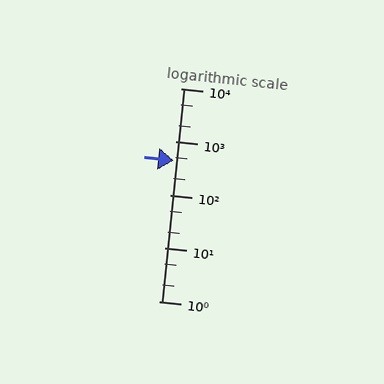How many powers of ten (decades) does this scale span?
The scale spans 4 decades, from 1 to 10000.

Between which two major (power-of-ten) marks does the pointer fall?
The pointer is between 100 and 1000.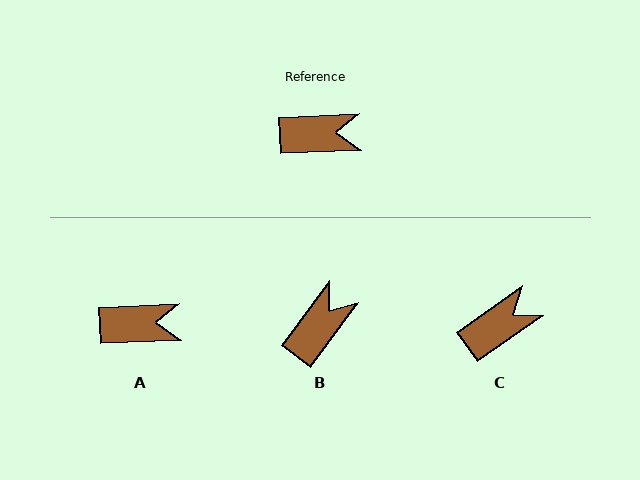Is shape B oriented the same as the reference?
No, it is off by about 51 degrees.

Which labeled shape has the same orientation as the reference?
A.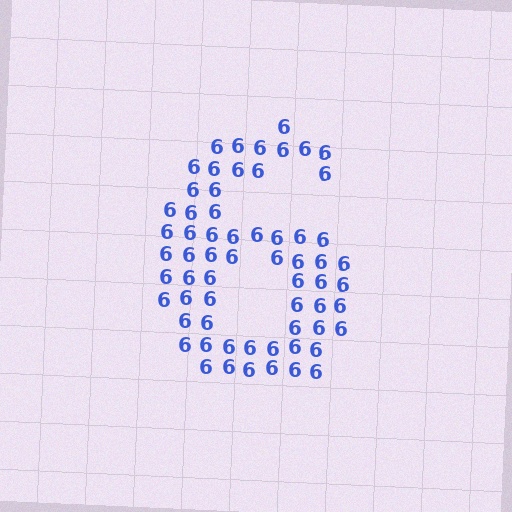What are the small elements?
The small elements are digit 6's.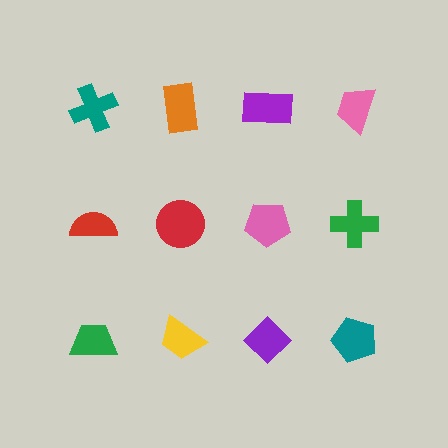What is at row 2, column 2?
A red circle.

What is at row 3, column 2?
A yellow trapezoid.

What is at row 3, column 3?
A purple diamond.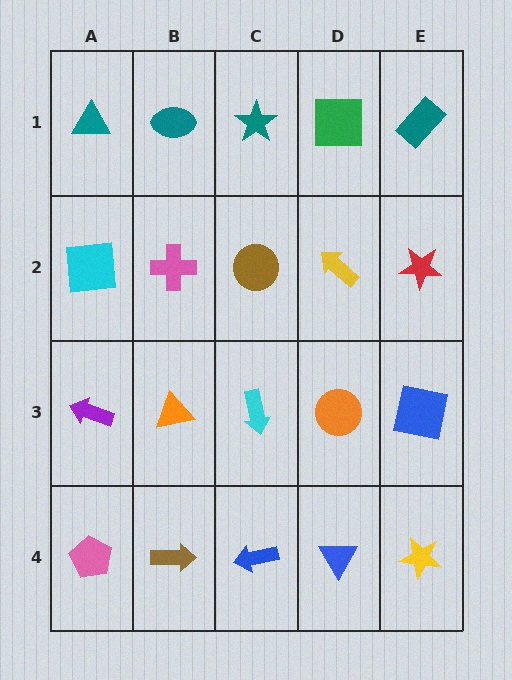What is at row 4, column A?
A pink pentagon.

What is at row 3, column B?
An orange triangle.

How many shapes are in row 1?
5 shapes.